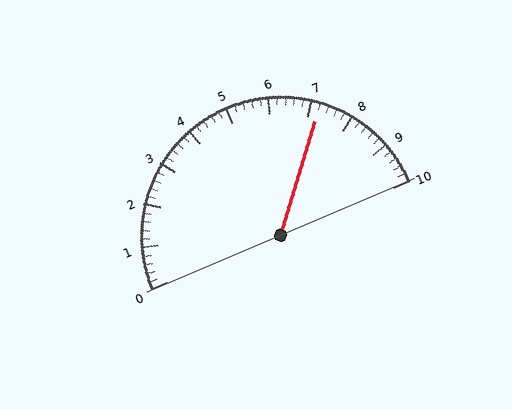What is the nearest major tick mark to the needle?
The nearest major tick mark is 7.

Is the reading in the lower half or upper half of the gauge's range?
The reading is in the upper half of the range (0 to 10).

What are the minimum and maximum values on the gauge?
The gauge ranges from 0 to 10.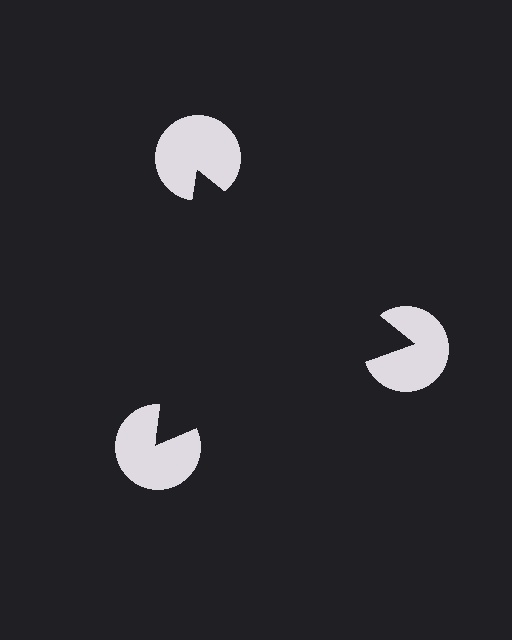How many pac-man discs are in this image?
There are 3 — one at each vertex of the illusory triangle.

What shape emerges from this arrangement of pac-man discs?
An illusory triangle — its edges are inferred from the aligned wedge cuts in the pac-man discs, not physically drawn.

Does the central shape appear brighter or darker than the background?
It typically appears slightly darker than the background, even though no actual brightness change is drawn.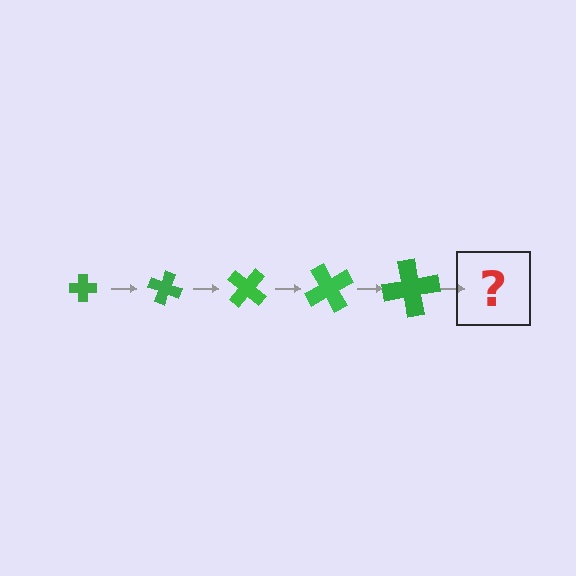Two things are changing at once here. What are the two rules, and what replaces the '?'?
The two rules are that the cross grows larger each step and it rotates 20 degrees each step. The '?' should be a cross, larger than the previous one and rotated 100 degrees from the start.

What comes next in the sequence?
The next element should be a cross, larger than the previous one and rotated 100 degrees from the start.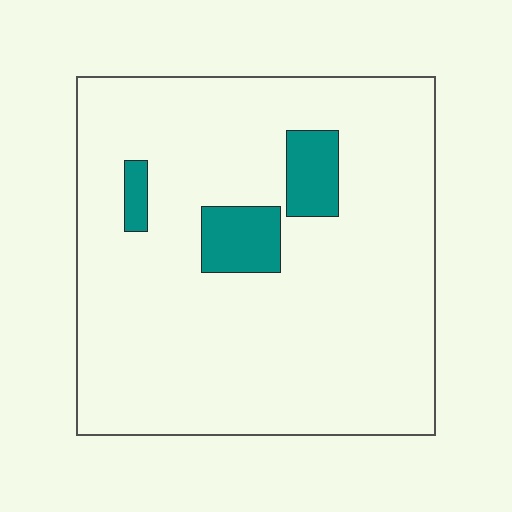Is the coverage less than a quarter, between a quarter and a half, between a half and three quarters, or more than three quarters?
Less than a quarter.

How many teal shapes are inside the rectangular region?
3.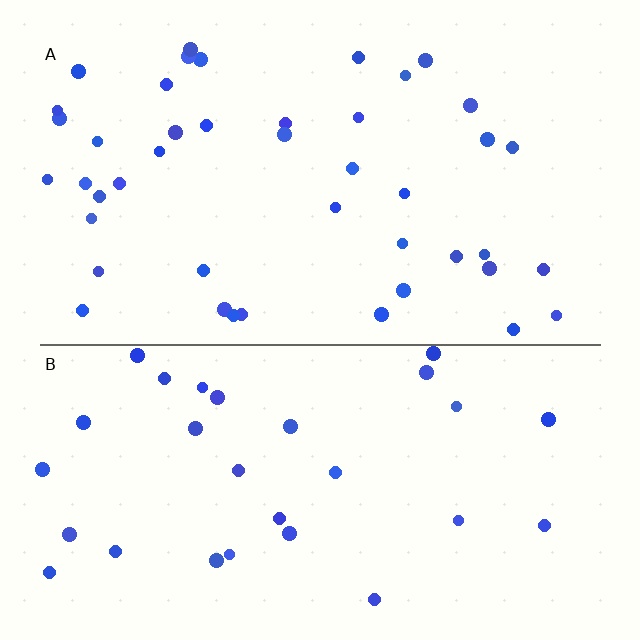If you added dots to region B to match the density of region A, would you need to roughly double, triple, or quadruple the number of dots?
Approximately double.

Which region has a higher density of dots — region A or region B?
A (the top).